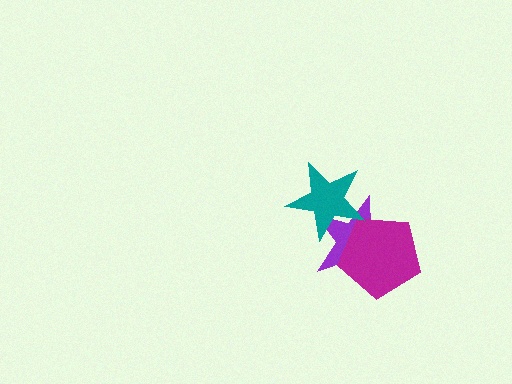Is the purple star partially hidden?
Yes, it is partially covered by another shape.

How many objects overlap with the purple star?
2 objects overlap with the purple star.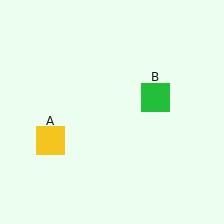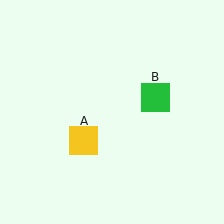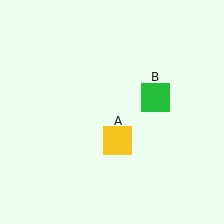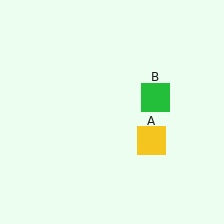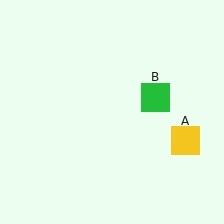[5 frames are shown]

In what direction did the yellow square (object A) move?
The yellow square (object A) moved right.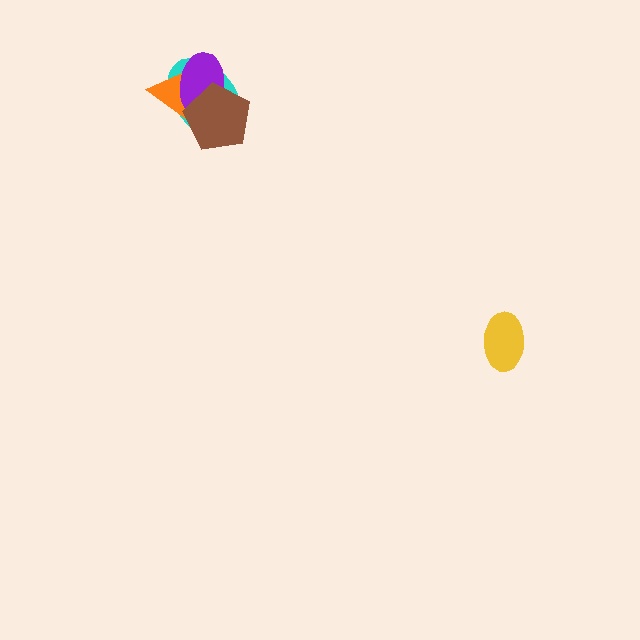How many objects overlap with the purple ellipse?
3 objects overlap with the purple ellipse.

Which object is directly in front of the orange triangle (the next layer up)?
The purple ellipse is directly in front of the orange triangle.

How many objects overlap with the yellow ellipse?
0 objects overlap with the yellow ellipse.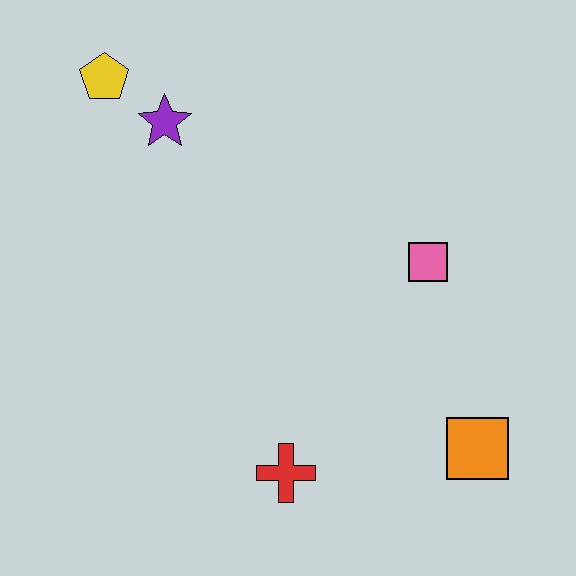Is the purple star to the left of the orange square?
Yes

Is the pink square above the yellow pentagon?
No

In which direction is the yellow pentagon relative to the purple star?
The yellow pentagon is to the left of the purple star.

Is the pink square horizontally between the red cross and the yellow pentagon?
No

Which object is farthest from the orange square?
The yellow pentagon is farthest from the orange square.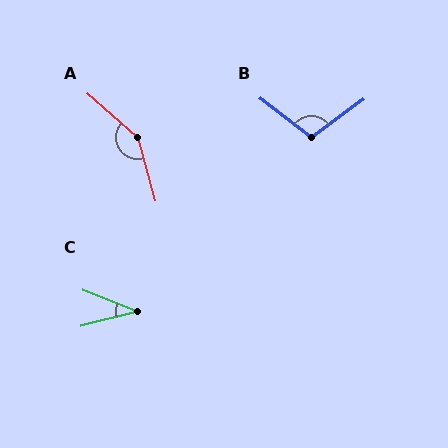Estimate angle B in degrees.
Approximately 107 degrees.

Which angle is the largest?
A, at approximately 147 degrees.